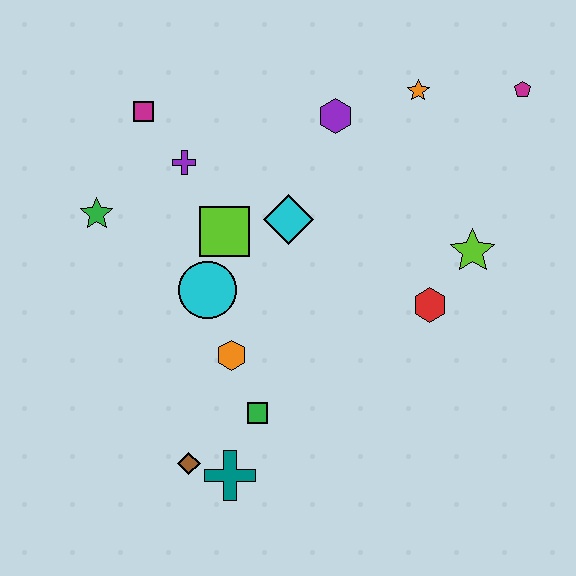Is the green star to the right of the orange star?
No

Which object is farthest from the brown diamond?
The magenta pentagon is farthest from the brown diamond.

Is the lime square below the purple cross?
Yes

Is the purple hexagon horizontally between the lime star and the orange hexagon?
Yes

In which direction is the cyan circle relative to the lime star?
The cyan circle is to the left of the lime star.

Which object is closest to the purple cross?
The magenta square is closest to the purple cross.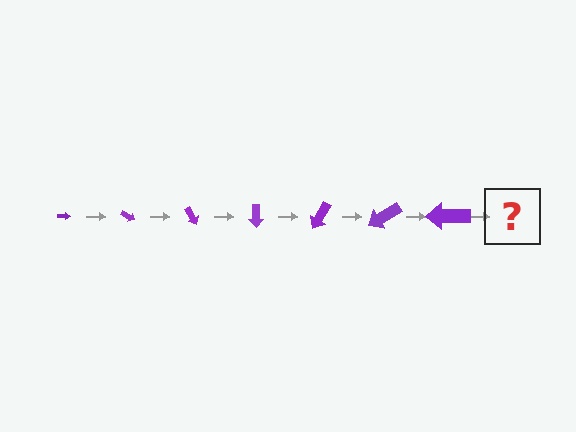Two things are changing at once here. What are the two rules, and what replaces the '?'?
The two rules are that the arrow grows larger each step and it rotates 30 degrees each step. The '?' should be an arrow, larger than the previous one and rotated 210 degrees from the start.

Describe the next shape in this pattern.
It should be an arrow, larger than the previous one and rotated 210 degrees from the start.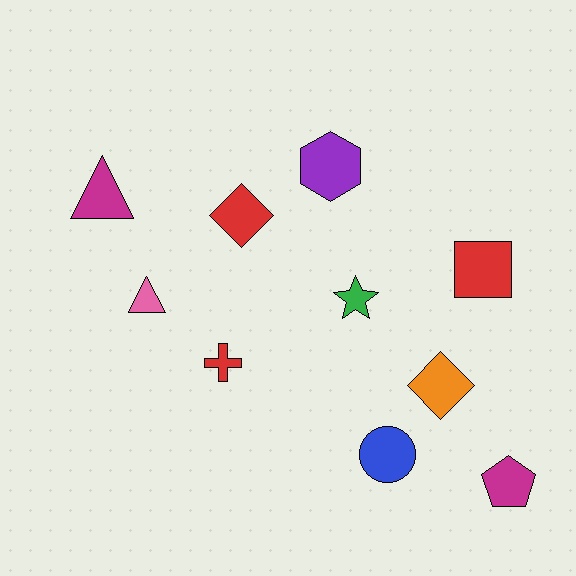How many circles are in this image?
There is 1 circle.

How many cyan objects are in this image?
There are no cyan objects.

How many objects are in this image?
There are 10 objects.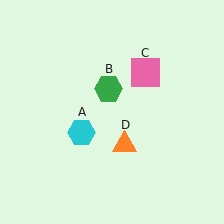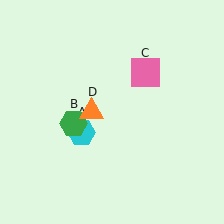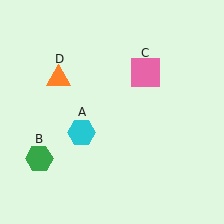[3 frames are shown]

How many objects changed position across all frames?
2 objects changed position: green hexagon (object B), orange triangle (object D).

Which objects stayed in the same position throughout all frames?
Cyan hexagon (object A) and pink square (object C) remained stationary.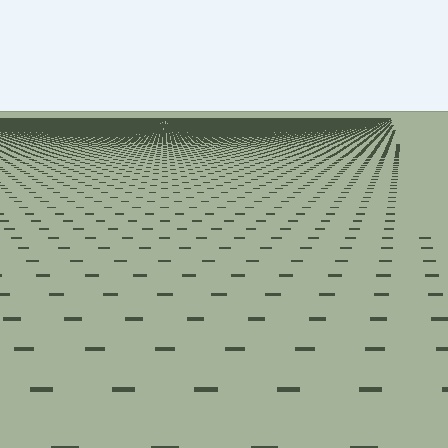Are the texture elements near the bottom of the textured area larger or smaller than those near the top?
Larger. Near the bottom, elements are closer to the viewer and appear at a bigger on-screen size.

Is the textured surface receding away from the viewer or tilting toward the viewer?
The surface is receding away from the viewer. Texture elements get smaller and denser toward the top.